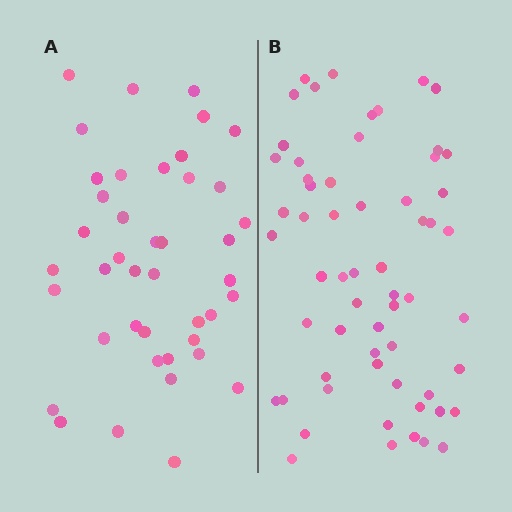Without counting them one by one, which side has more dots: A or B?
Region B (the right region) has more dots.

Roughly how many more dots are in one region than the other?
Region B has approximately 20 more dots than region A.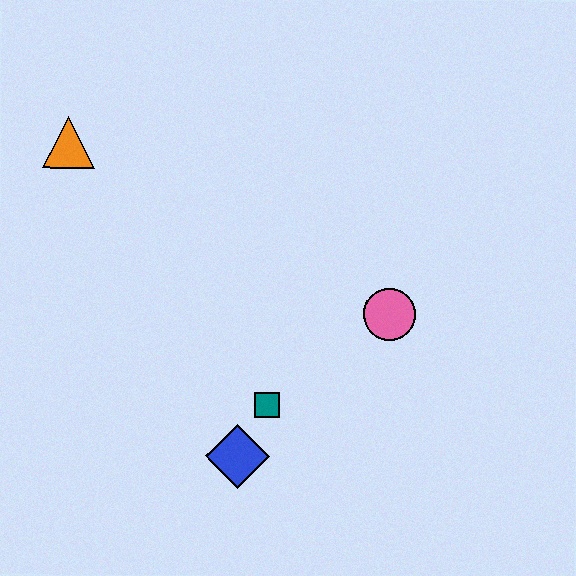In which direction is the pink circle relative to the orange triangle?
The pink circle is to the right of the orange triangle.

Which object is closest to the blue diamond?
The teal square is closest to the blue diamond.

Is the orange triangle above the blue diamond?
Yes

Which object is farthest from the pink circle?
The orange triangle is farthest from the pink circle.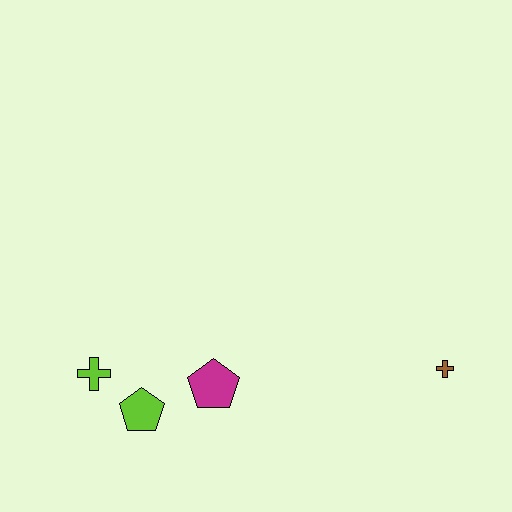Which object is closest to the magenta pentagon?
The lime pentagon is closest to the magenta pentagon.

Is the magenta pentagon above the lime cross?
No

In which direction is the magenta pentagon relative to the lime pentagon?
The magenta pentagon is to the right of the lime pentagon.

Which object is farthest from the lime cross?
The brown cross is farthest from the lime cross.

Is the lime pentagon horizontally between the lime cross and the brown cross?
Yes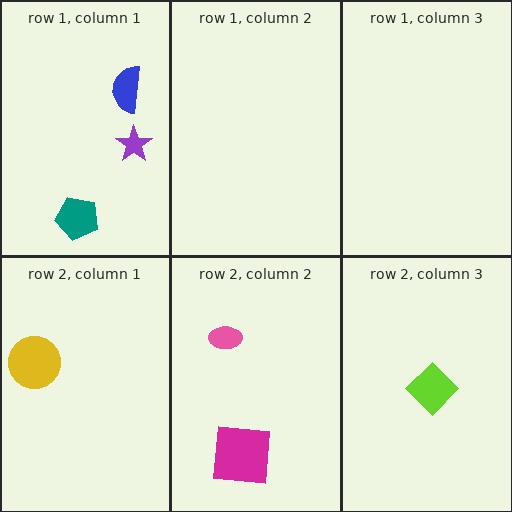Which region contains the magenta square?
The row 2, column 2 region.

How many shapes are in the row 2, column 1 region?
1.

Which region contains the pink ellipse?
The row 2, column 2 region.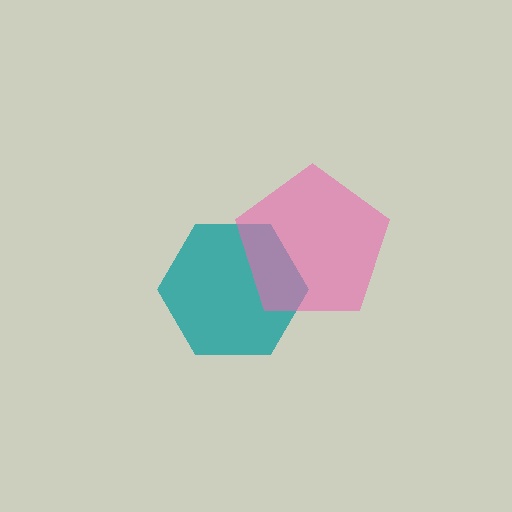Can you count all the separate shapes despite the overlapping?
Yes, there are 2 separate shapes.